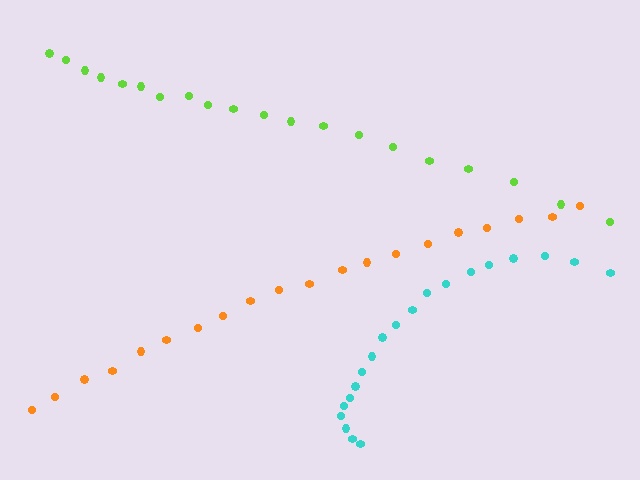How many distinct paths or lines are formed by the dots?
There are 3 distinct paths.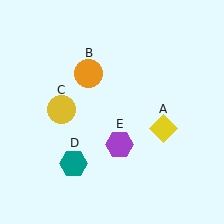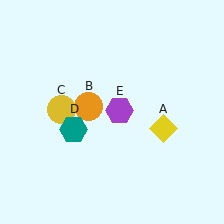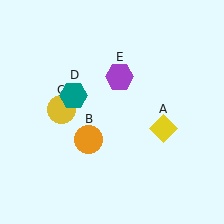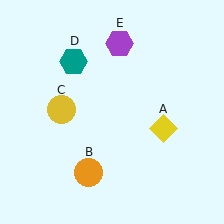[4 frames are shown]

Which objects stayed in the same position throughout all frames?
Yellow diamond (object A) and yellow circle (object C) remained stationary.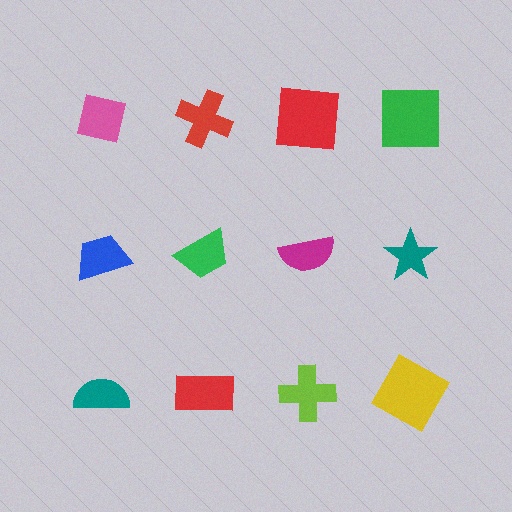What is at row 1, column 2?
A red cross.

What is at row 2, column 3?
A magenta semicircle.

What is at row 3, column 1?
A teal semicircle.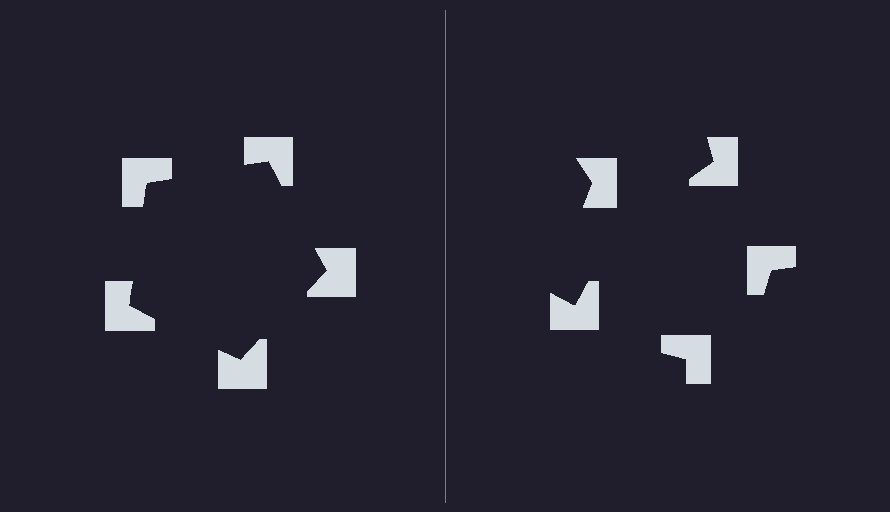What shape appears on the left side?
An illusory pentagon.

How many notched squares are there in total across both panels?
10 — 5 on each side.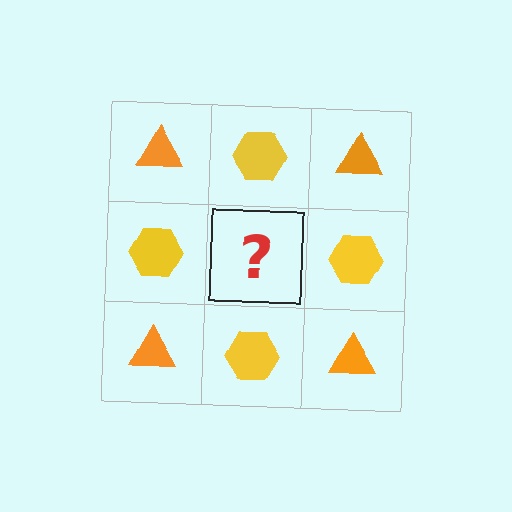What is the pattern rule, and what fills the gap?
The rule is that it alternates orange triangle and yellow hexagon in a checkerboard pattern. The gap should be filled with an orange triangle.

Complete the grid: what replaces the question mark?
The question mark should be replaced with an orange triangle.